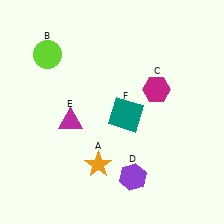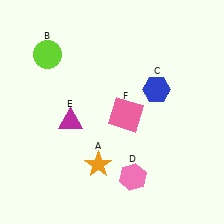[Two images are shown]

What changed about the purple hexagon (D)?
In Image 1, D is purple. In Image 2, it changed to pink.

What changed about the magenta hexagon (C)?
In Image 1, C is magenta. In Image 2, it changed to blue.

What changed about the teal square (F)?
In Image 1, F is teal. In Image 2, it changed to pink.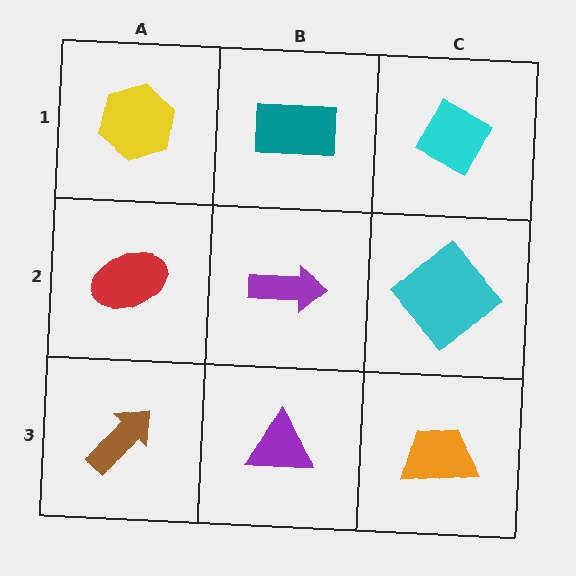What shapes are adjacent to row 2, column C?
A cyan diamond (row 1, column C), an orange trapezoid (row 3, column C), a purple arrow (row 2, column B).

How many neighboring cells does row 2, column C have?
3.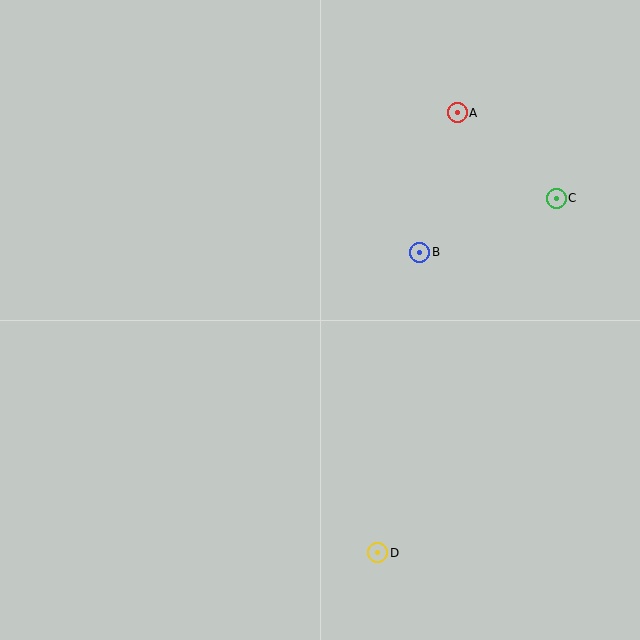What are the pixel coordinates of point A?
Point A is at (457, 113).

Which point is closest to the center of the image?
Point B at (420, 252) is closest to the center.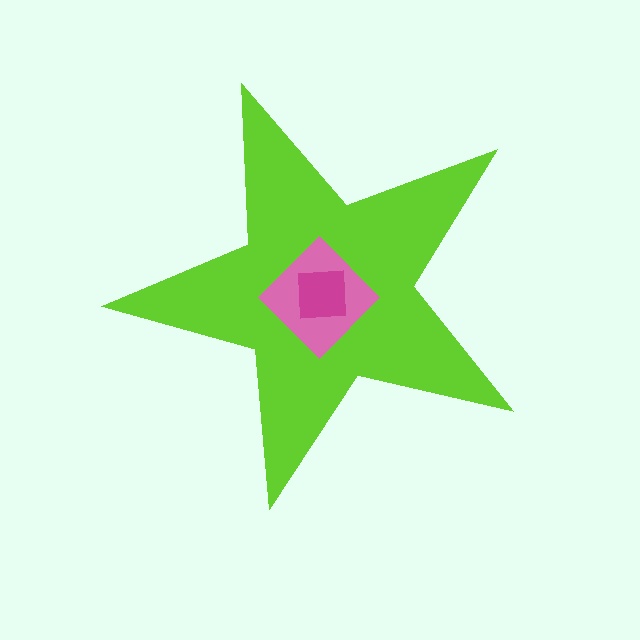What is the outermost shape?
The lime star.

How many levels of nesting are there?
3.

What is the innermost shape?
The magenta square.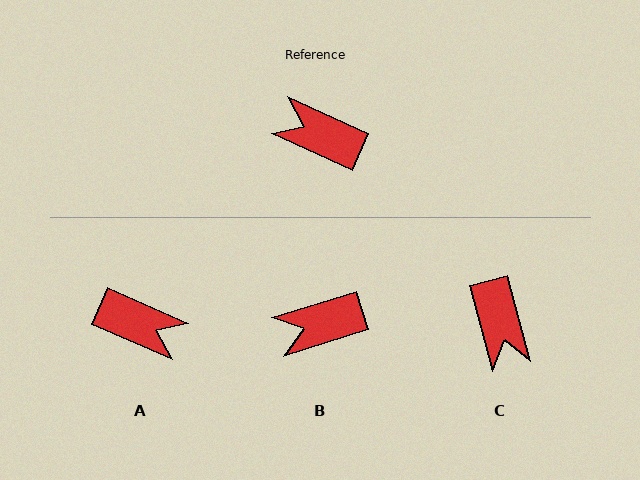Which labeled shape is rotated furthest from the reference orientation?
A, about 179 degrees away.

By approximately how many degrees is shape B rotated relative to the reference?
Approximately 42 degrees counter-clockwise.